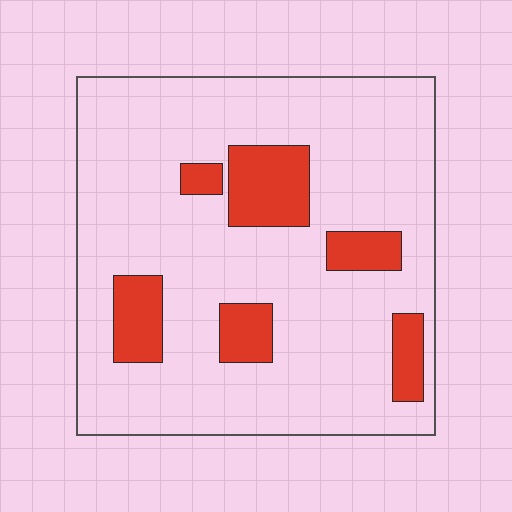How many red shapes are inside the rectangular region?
6.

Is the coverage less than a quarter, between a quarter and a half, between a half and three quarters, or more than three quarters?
Less than a quarter.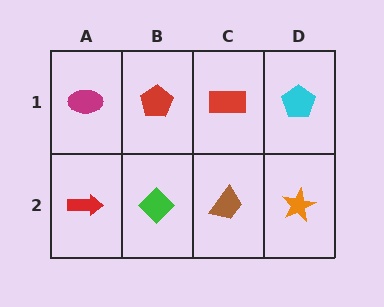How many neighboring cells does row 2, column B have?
3.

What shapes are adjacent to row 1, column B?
A green diamond (row 2, column B), a magenta ellipse (row 1, column A), a red rectangle (row 1, column C).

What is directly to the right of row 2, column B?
A brown trapezoid.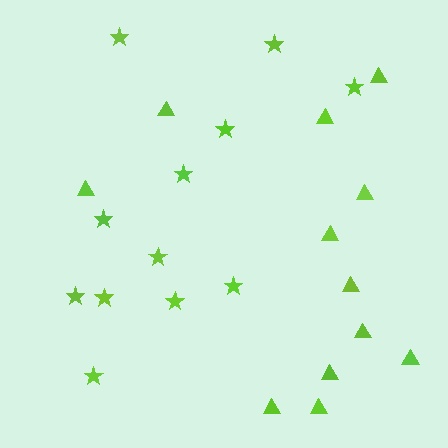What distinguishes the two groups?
There are 2 groups: one group of triangles (12) and one group of stars (12).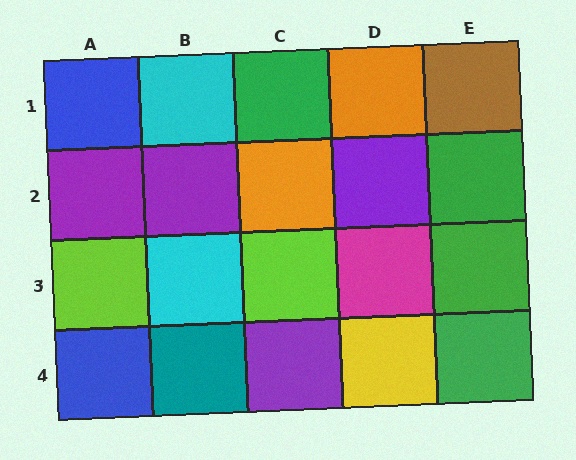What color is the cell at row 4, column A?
Blue.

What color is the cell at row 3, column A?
Lime.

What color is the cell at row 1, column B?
Cyan.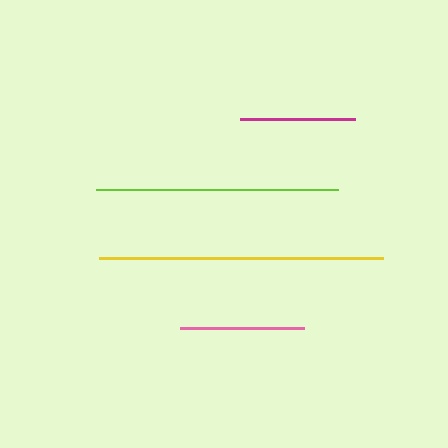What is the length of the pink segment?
The pink segment is approximately 124 pixels long.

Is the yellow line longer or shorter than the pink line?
The yellow line is longer than the pink line.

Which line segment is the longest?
The yellow line is the longest at approximately 284 pixels.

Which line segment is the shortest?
The magenta line is the shortest at approximately 115 pixels.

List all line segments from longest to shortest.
From longest to shortest: yellow, lime, pink, magenta.